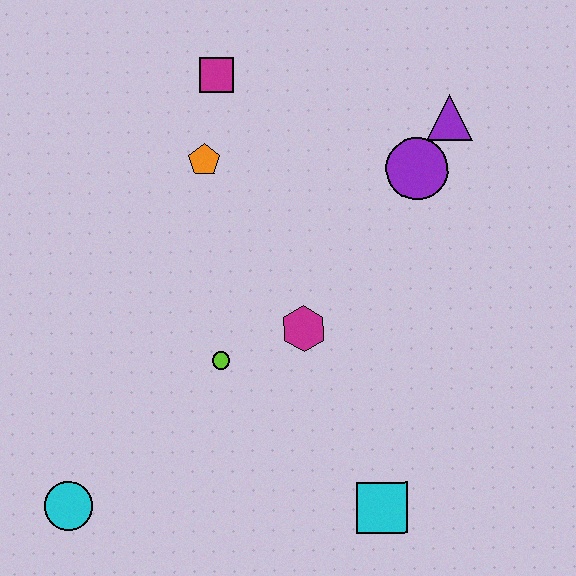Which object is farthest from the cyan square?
The magenta square is farthest from the cyan square.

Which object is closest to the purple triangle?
The purple circle is closest to the purple triangle.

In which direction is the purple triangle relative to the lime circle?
The purple triangle is above the lime circle.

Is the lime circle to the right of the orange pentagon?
Yes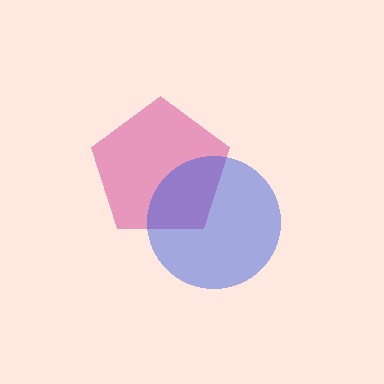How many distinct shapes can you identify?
There are 2 distinct shapes: a magenta pentagon, a blue circle.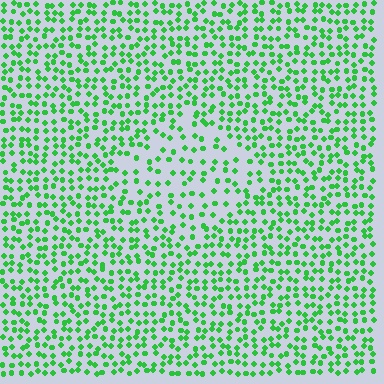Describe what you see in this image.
The image contains small green elements arranged at two different densities. A diamond-shaped region is visible where the elements are less densely packed than the surrounding area.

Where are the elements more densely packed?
The elements are more densely packed outside the diamond boundary.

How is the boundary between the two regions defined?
The boundary is defined by a change in element density (approximately 1.7x ratio). All elements are the same color, size, and shape.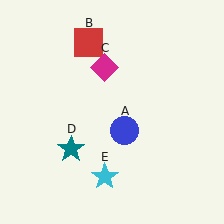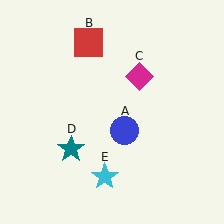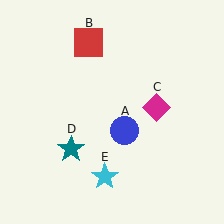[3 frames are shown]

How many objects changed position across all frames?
1 object changed position: magenta diamond (object C).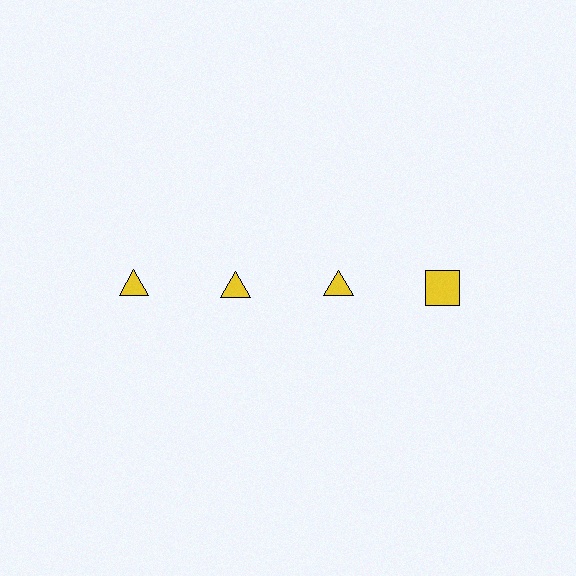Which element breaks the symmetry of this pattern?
The yellow square in the top row, second from right column breaks the symmetry. All other shapes are yellow triangles.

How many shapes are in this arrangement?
There are 4 shapes arranged in a grid pattern.